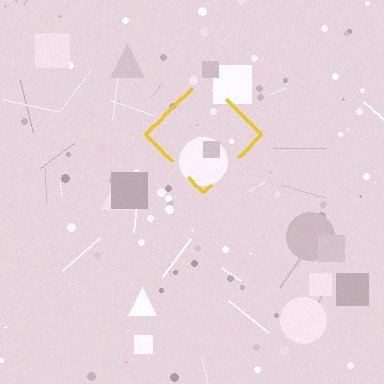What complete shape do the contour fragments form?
The contour fragments form a diamond.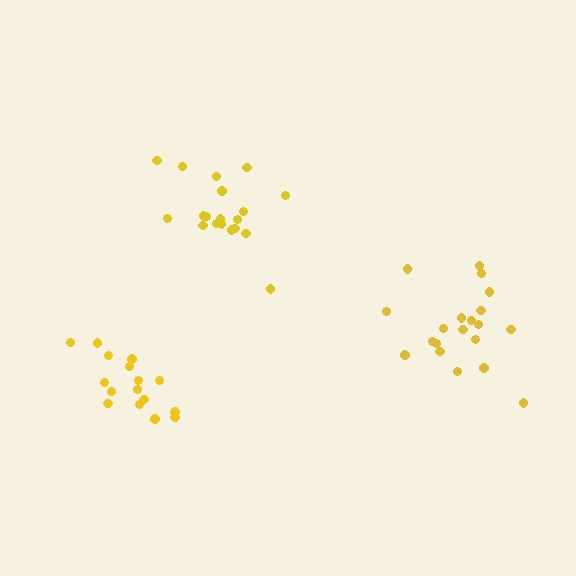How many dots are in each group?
Group 1: 16 dots, Group 2: 20 dots, Group 3: 19 dots (55 total).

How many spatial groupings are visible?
There are 3 spatial groupings.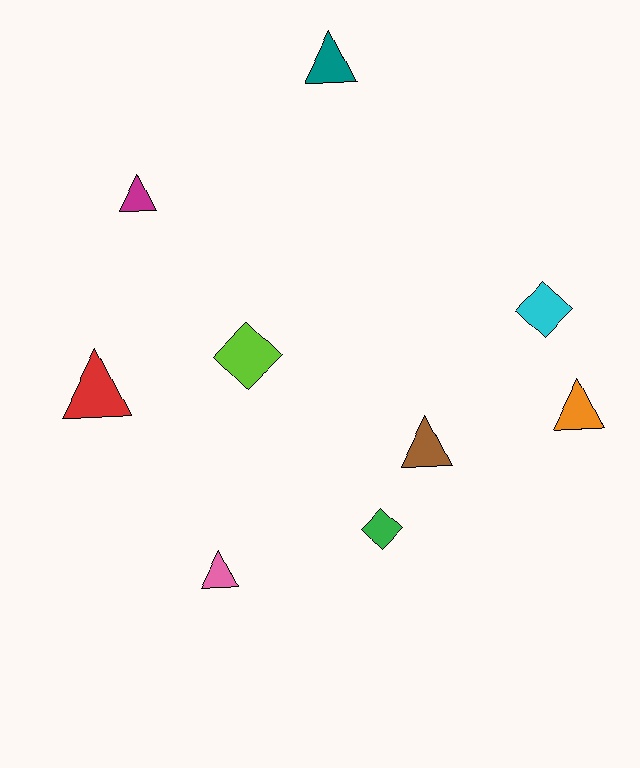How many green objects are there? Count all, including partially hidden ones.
There is 1 green object.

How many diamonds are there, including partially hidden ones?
There are 3 diamonds.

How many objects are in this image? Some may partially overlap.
There are 9 objects.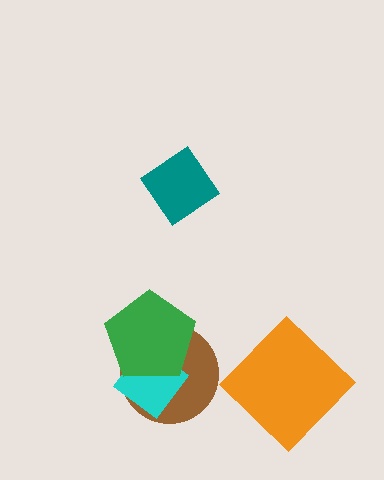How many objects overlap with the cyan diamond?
2 objects overlap with the cyan diamond.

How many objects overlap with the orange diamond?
0 objects overlap with the orange diamond.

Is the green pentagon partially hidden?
No, no other shape covers it.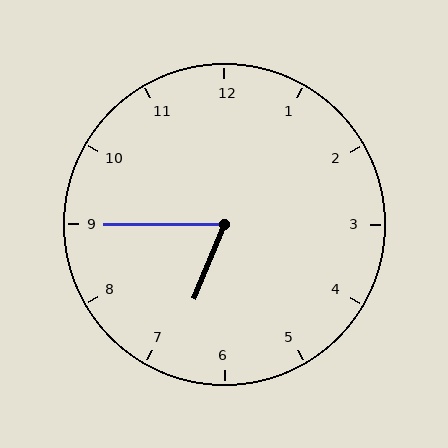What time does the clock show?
6:45.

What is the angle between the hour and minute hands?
Approximately 68 degrees.